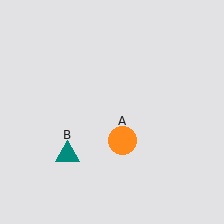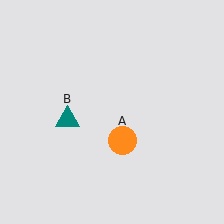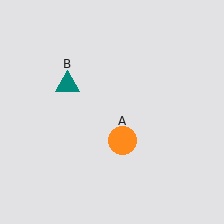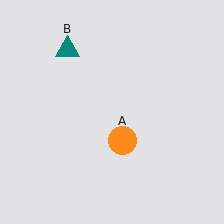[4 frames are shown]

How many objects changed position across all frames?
1 object changed position: teal triangle (object B).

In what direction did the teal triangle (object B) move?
The teal triangle (object B) moved up.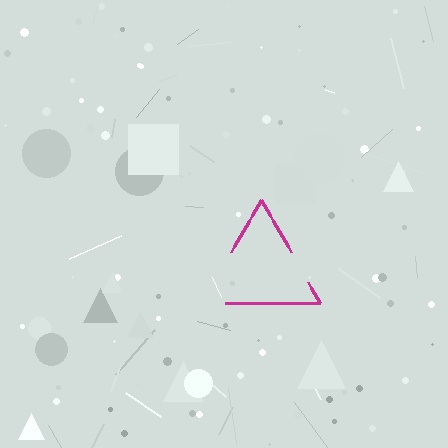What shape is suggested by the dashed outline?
The dashed outline suggests a triangle.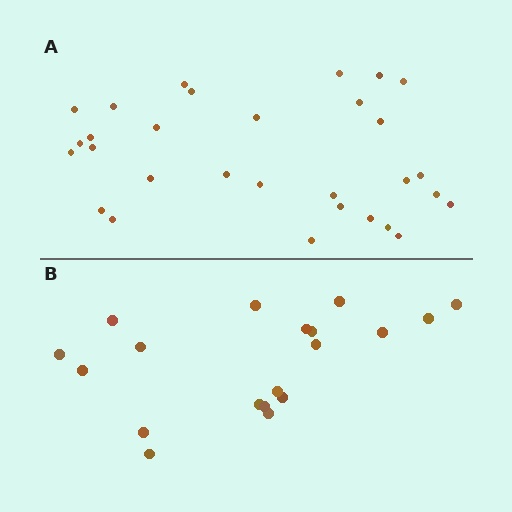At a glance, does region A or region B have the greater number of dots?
Region A (the top region) has more dots.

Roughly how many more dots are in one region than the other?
Region A has roughly 12 or so more dots than region B.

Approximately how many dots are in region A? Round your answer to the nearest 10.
About 30 dots.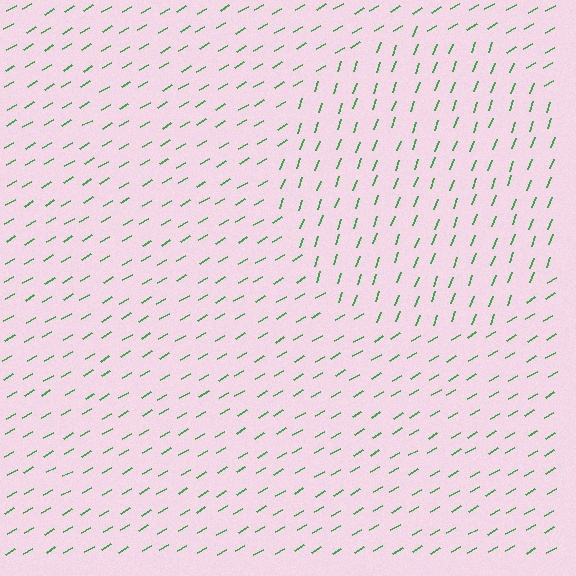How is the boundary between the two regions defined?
The boundary is defined purely by a change in line orientation (approximately 40 degrees difference). All lines are the same color and thickness.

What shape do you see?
I see a circle.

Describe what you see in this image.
The image is filled with small green line segments. A circle region in the image has lines oriented differently from the surrounding lines, creating a visible texture boundary.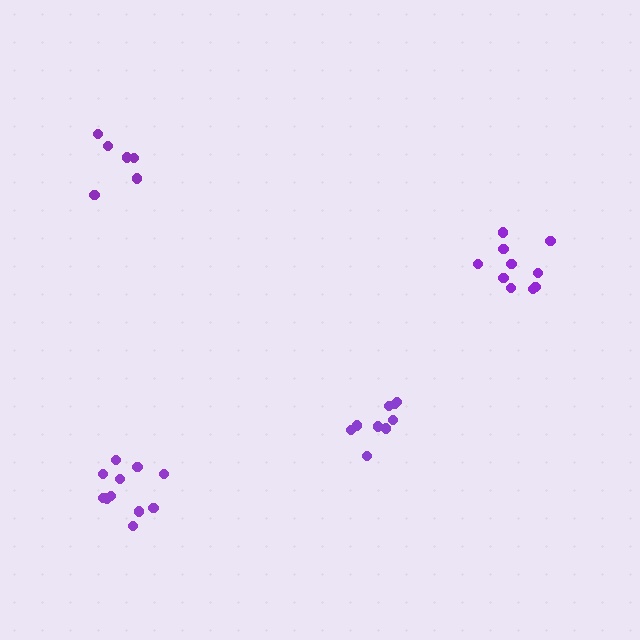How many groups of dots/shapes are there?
There are 4 groups.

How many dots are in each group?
Group 1: 6 dots, Group 2: 9 dots, Group 3: 11 dots, Group 4: 10 dots (36 total).